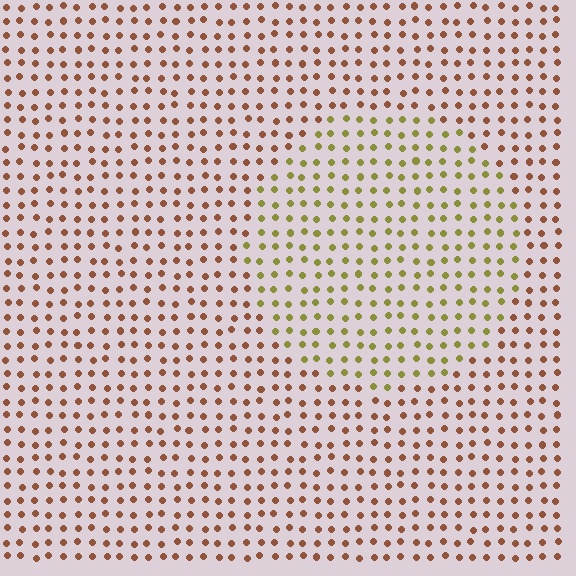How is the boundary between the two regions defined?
The boundary is defined purely by a slight shift in hue (about 48 degrees). Spacing, size, and orientation are identical on both sides.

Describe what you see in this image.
The image is filled with small brown elements in a uniform arrangement. A circle-shaped region is visible where the elements are tinted to a slightly different hue, forming a subtle color boundary.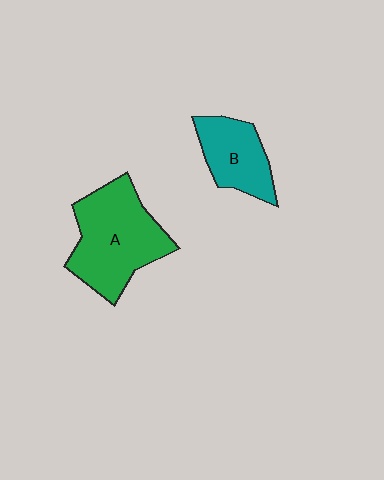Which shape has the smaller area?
Shape B (teal).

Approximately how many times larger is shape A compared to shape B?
Approximately 1.7 times.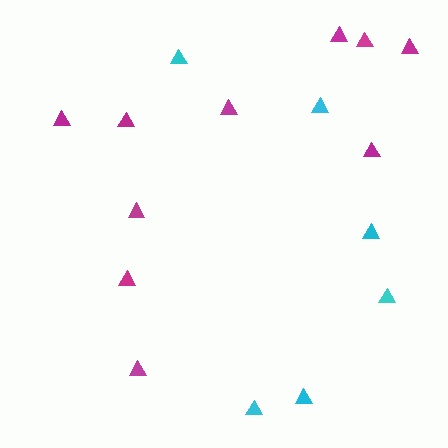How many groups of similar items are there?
There are 2 groups: one group of cyan triangles (6) and one group of magenta triangles (10).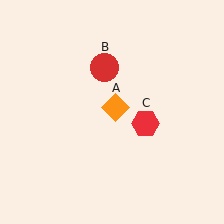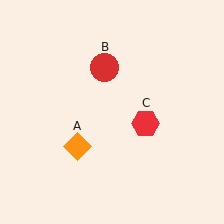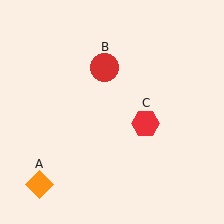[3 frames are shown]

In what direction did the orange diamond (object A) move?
The orange diamond (object A) moved down and to the left.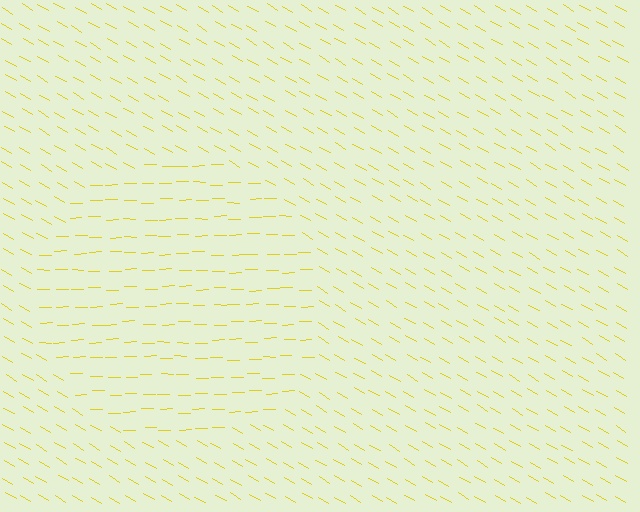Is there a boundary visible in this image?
Yes, there is a texture boundary formed by a change in line orientation.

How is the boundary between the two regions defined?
The boundary is defined purely by a change in line orientation (approximately 31 degrees difference). All lines are the same color and thickness.